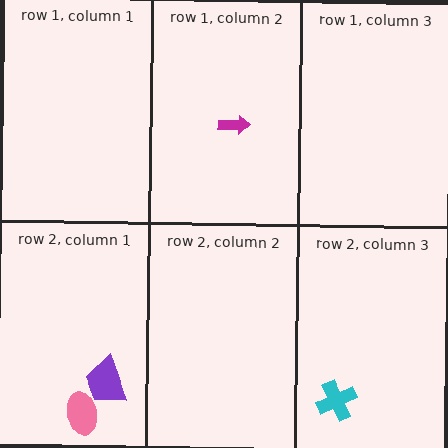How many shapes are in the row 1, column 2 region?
1.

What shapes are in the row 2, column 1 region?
The purple trapezoid, the pink ellipse.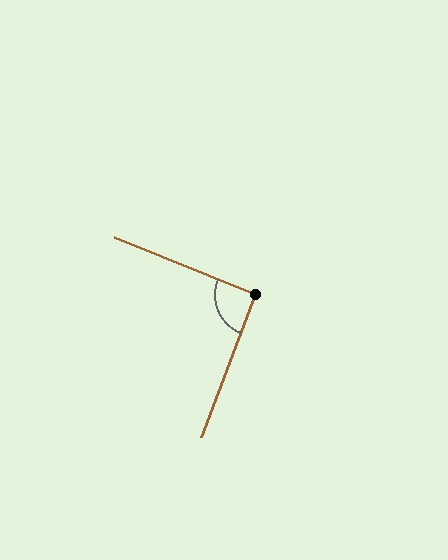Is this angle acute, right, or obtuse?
It is approximately a right angle.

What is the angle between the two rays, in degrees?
Approximately 91 degrees.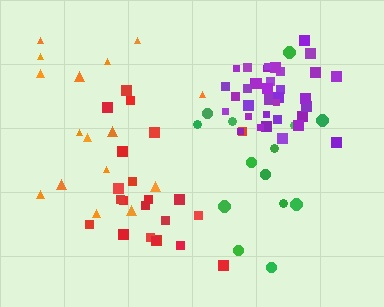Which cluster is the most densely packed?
Purple.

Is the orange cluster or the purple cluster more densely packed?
Purple.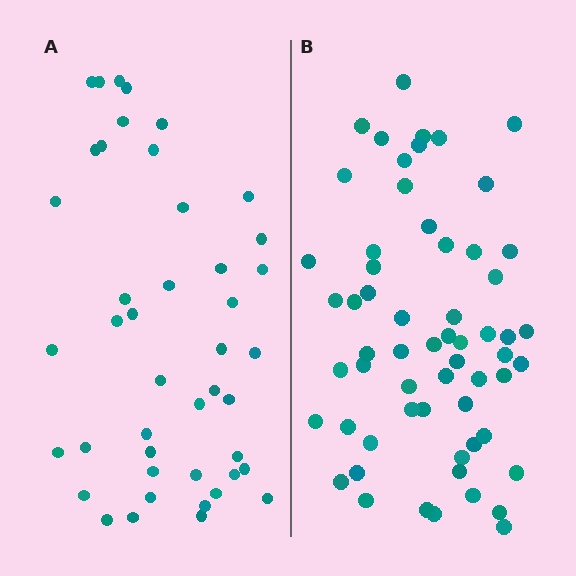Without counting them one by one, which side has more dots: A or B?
Region B (the right region) has more dots.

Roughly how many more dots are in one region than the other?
Region B has approximately 15 more dots than region A.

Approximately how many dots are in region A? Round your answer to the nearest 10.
About 40 dots. (The exact count is 44, which rounds to 40.)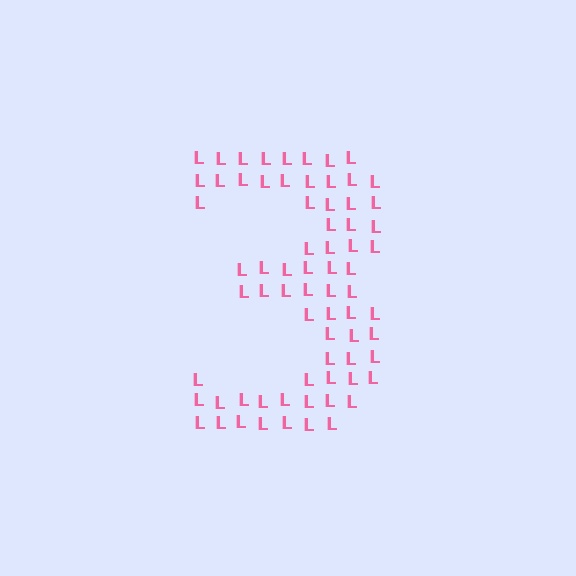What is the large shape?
The large shape is the digit 3.